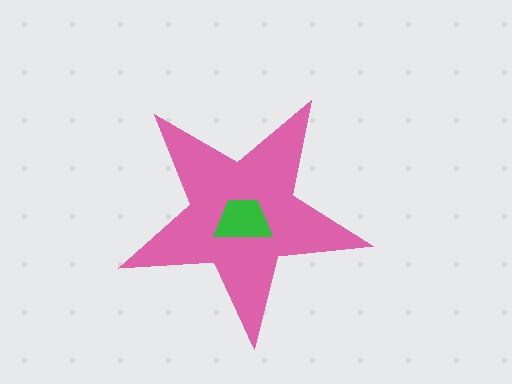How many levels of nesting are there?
2.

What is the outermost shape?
The pink star.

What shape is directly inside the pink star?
The green trapezoid.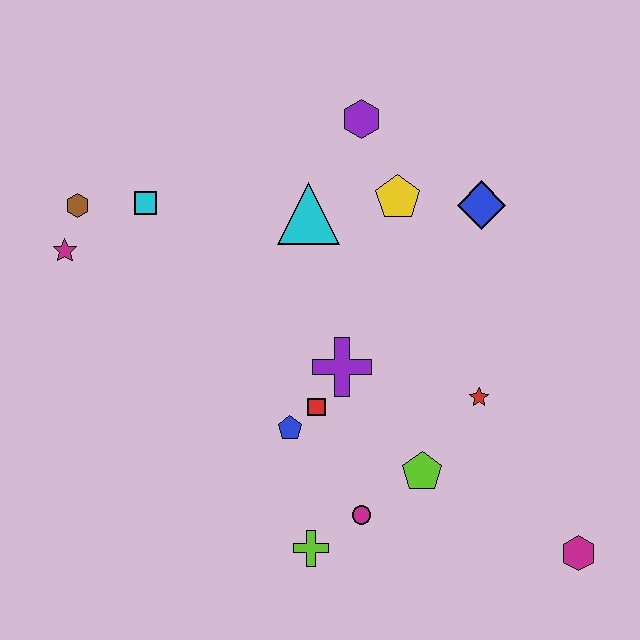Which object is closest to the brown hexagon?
The magenta star is closest to the brown hexagon.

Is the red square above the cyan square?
No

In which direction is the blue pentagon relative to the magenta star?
The blue pentagon is to the right of the magenta star.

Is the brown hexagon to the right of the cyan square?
No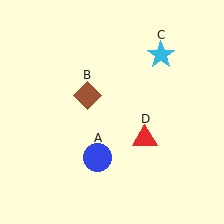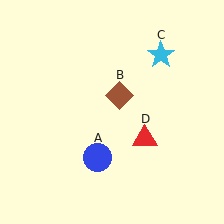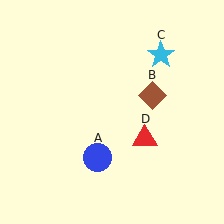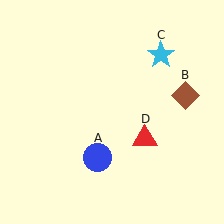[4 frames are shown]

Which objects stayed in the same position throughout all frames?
Blue circle (object A) and cyan star (object C) and red triangle (object D) remained stationary.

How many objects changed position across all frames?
1 object changed position: brown diamond (object B).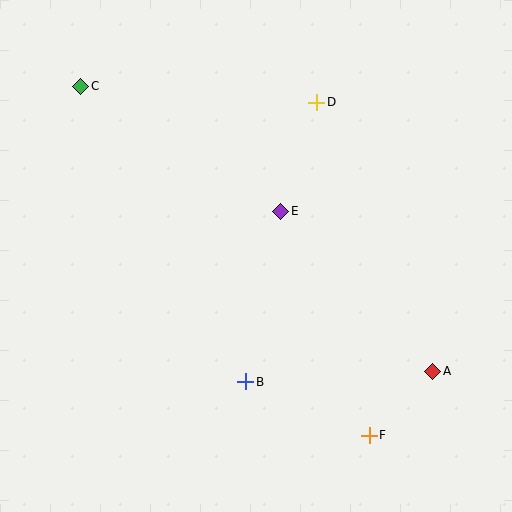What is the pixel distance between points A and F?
The distance between A and F is 90 pixels.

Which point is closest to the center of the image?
Point E at (281, 211) is closest to the center.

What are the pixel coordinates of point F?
Point F is at (369, 435).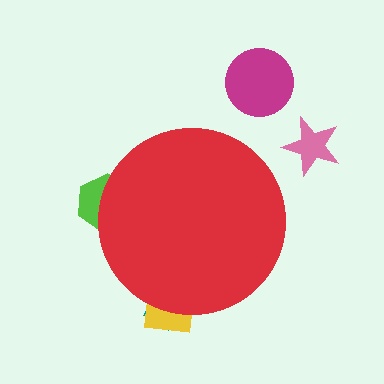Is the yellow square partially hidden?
Yes, the yellow square is partially hidden behind the red circle.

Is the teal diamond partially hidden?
Yes, the teal diamond is partially hidden behind the red circle.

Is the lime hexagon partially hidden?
Yes, the lime hexagon is partially hidden behind the red circle.